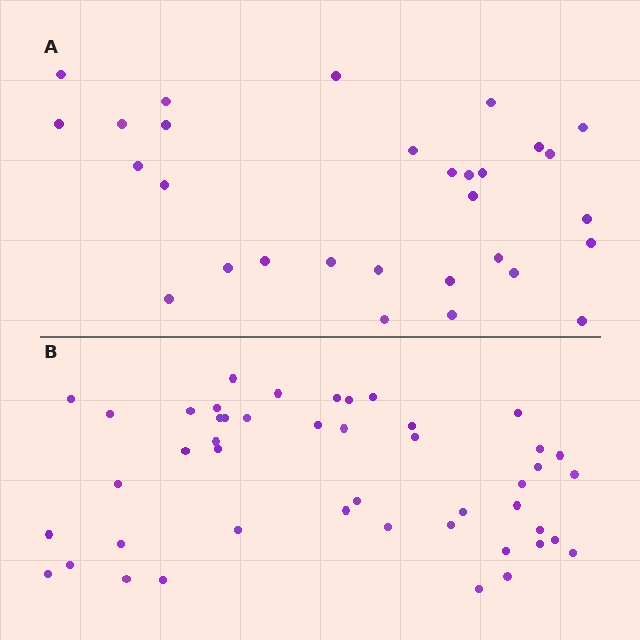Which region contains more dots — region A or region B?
Region B (the bottom region) has more dots.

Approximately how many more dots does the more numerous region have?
Region B has approximately 15 more dots than region A.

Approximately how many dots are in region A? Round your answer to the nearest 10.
About 30 dots.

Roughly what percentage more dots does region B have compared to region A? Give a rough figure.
About 55% more.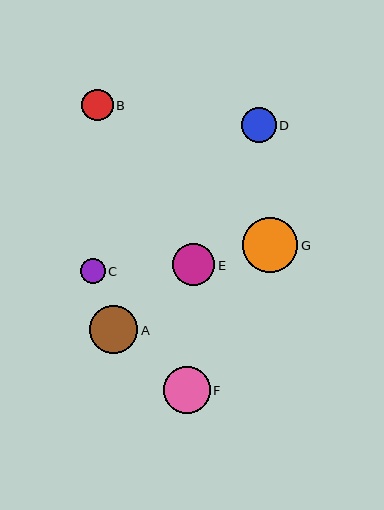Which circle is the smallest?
Circle C is the smallest with a size of approximately 25 pixels.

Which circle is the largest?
Circle G is the largest with a size of approximately 55 pixels.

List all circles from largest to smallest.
From largest to smallest: G, A, F, E, D, B, C.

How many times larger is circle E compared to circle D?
Circle E is approximately 1.2 times the size of circle D.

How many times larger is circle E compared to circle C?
Circle E is approximately 1.7 times the size of circle C.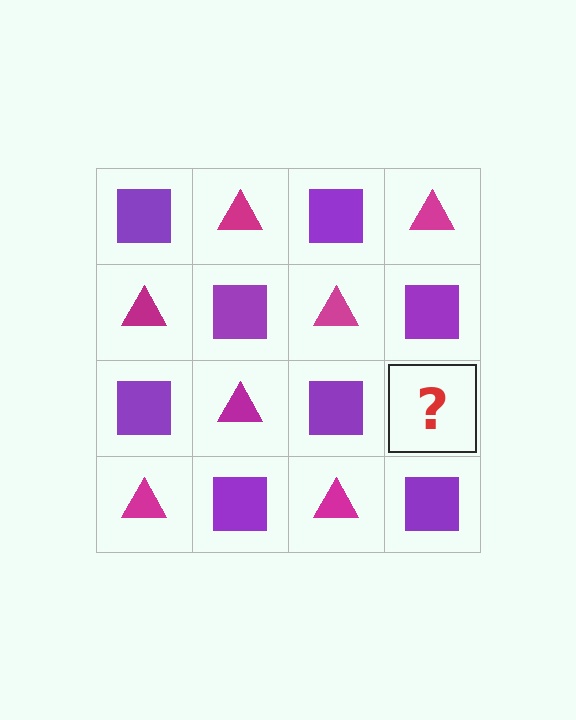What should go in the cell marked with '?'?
The missing cell should contain a magenta triangle.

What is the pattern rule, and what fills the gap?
The rule is that it alternates purple square and magenta triangle in a checkerboard pattern. The gap should be filled with a magenta triangle.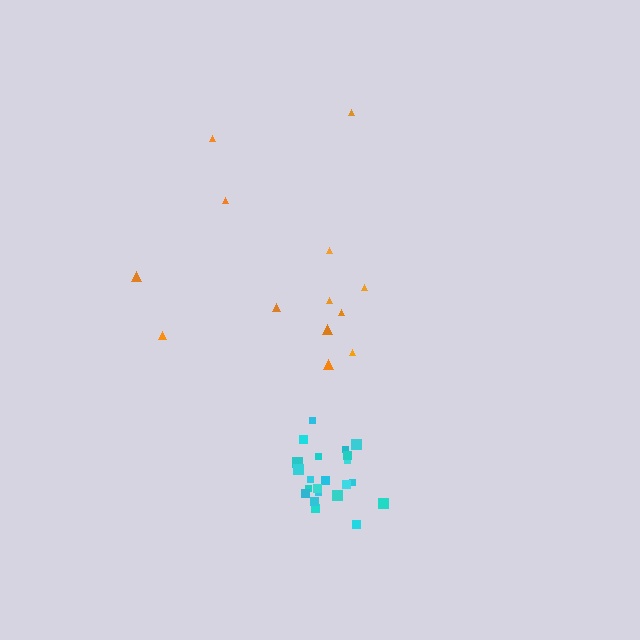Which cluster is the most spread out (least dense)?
Orange.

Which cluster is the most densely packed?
Cyan.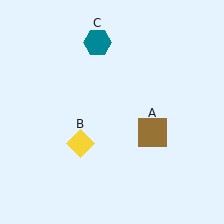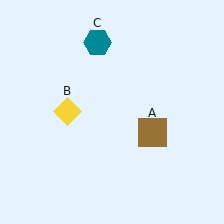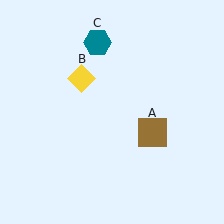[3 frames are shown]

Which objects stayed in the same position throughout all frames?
Brown square (object A) and teal hexagon (object C) remained stationary.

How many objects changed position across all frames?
1 object changed position: yellow diamond (object B).